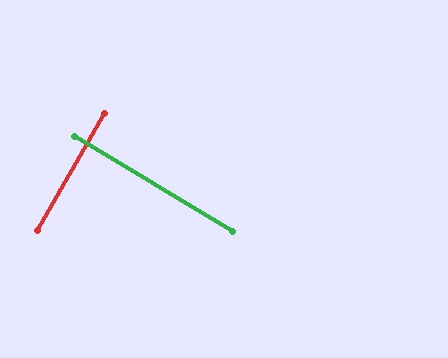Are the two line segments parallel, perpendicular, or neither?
Perpendicular — they meet at approximately 89°.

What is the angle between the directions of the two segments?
Approximately 89 degrees.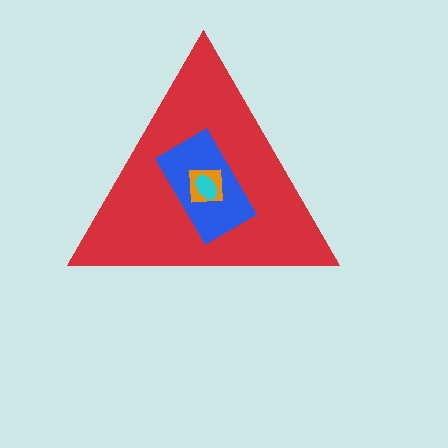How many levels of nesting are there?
4.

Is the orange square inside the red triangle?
Yes.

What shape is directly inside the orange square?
The cyan ellipse.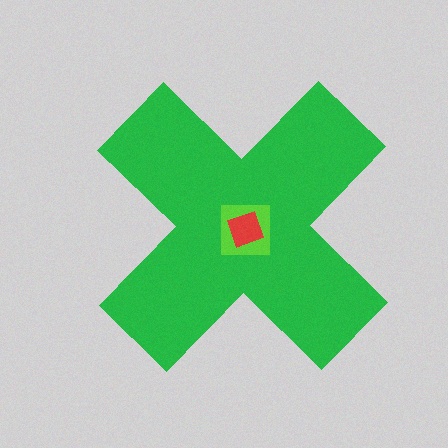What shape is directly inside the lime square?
The red diamond.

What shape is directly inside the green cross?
The lime square.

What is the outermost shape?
The green cross.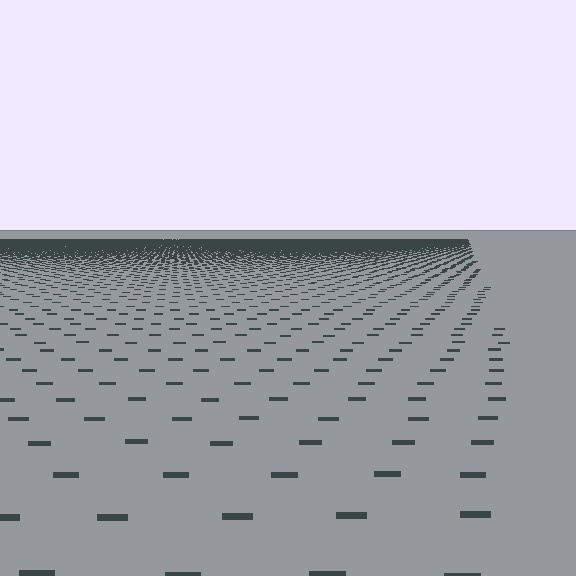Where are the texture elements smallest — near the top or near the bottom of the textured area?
Near the top.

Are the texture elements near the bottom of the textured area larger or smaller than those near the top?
Larger. Near the bottom, elements are closer to the viewer and appear at a bigger on-screen size.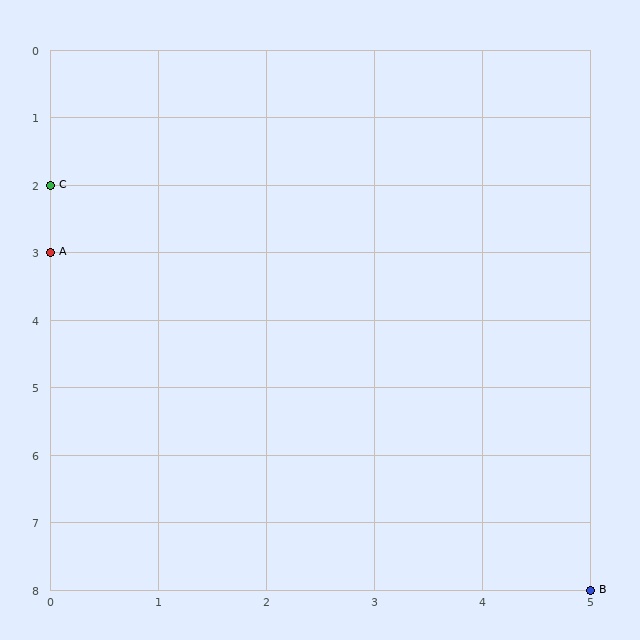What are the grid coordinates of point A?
Point A is at grid coordinates (0, 3).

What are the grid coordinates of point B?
Point B is at grid coordinates (5, 8).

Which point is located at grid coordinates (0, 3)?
Point A is at (0, 3).